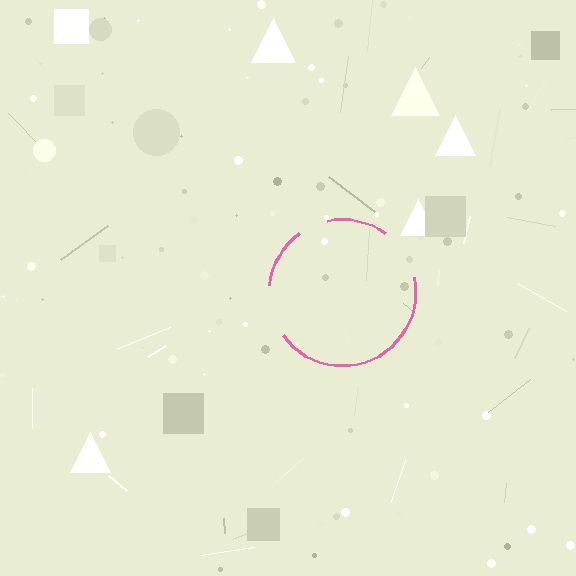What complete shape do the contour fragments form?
The contour fragments form a circle.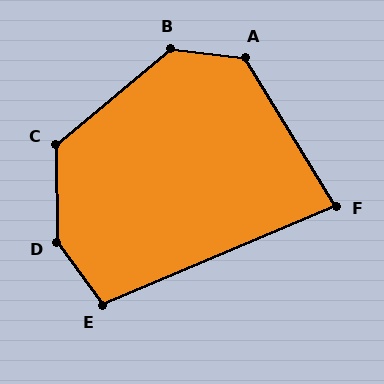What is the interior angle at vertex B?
Approximately 134 degrees (obtuse).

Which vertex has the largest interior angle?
D, at approximately 145 degrees.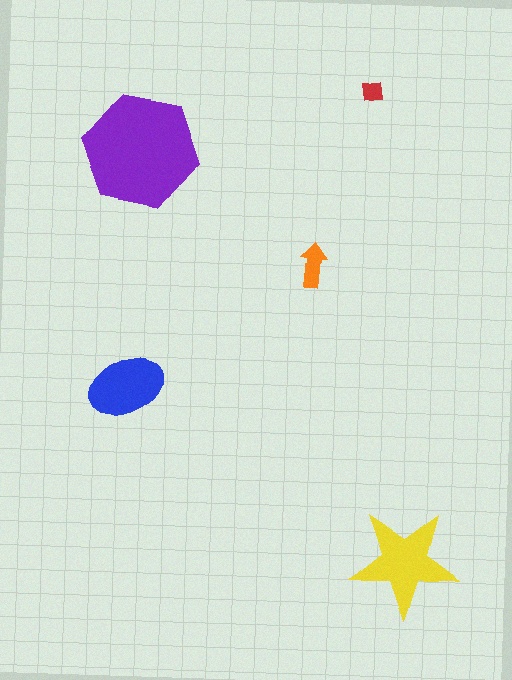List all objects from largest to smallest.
The purple hexagon, the yellow star, the blue ellipse, the orange arrow, the red square.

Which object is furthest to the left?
The blue ellipse is leftmost.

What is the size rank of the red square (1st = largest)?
5th.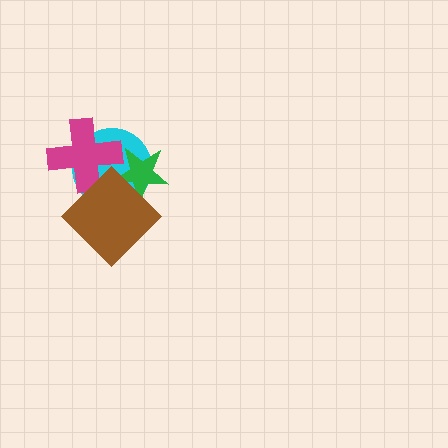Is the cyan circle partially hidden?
Yes, it is partially covered by another shape.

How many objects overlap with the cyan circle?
3 objects overlap with the cyan circle.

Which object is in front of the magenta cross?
The brown diamond is in front of the magenta cross.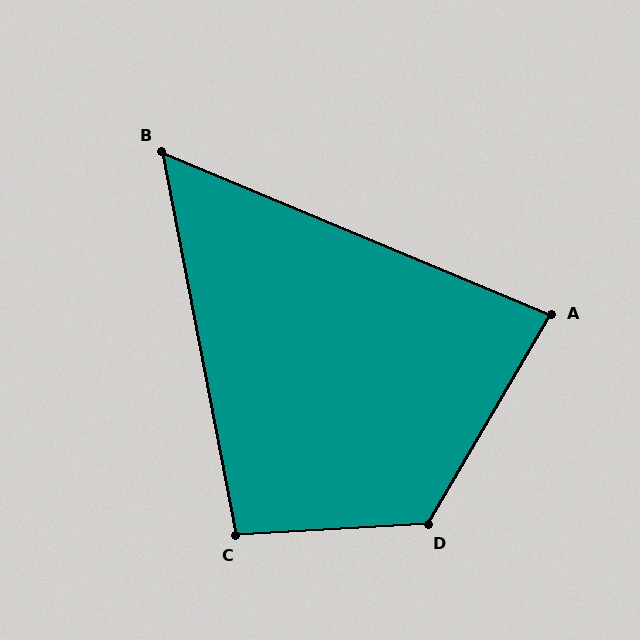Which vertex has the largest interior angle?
D, at approximately 124 degrees.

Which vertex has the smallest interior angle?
B, at approximately 56 degrees.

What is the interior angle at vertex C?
Approximately 98 degrees (obtuse).